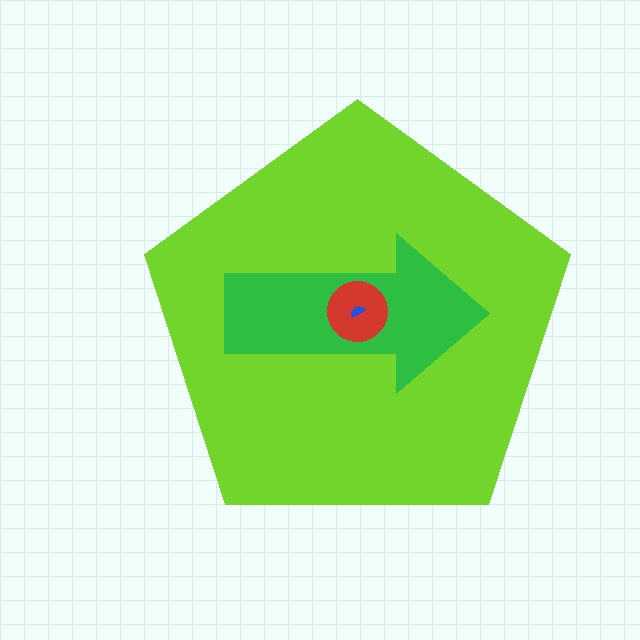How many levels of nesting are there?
4.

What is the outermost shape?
The lime pentagon.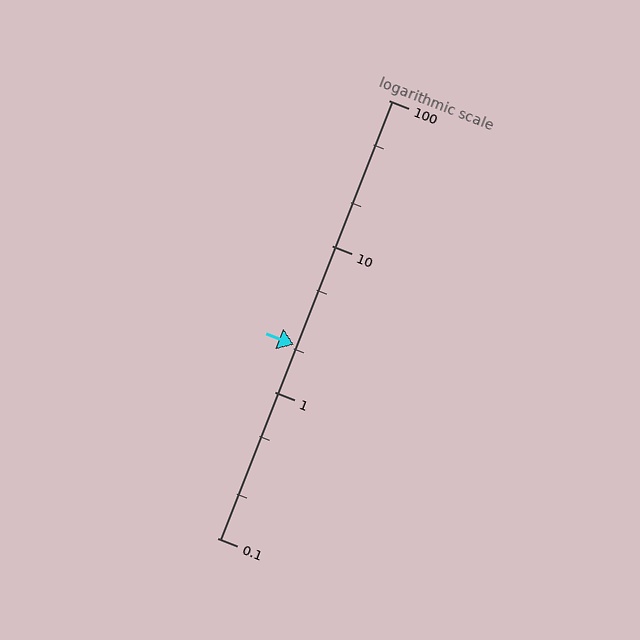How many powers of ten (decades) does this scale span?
The scale spans 3 decades, from 0.1 to 100.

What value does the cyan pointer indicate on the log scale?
The pointer indicates approximately 2.1.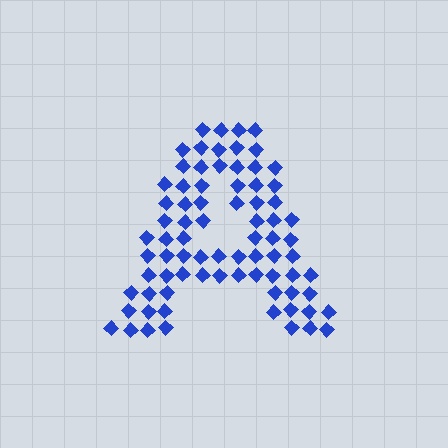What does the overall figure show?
The overall figure shows the letter A.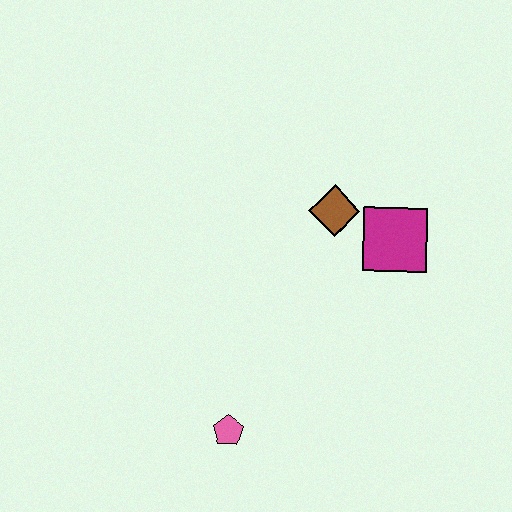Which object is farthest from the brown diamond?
The pink pentagon is farthest from the brown diamond.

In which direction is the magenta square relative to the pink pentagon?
The magenta square is above the pink pentagon.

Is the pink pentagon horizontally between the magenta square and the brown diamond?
No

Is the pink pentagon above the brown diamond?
No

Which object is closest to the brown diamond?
The magenta square is closest to the brown diamond.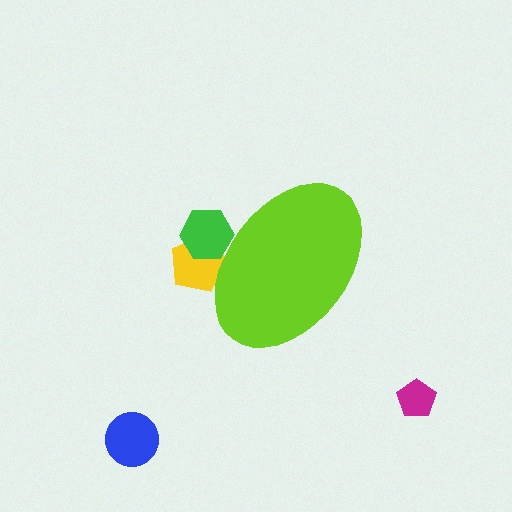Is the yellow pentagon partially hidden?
Yes, the yellow pentagon is partially hidden behind the lime ellipse.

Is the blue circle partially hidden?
No, the blue circle is fully visible.